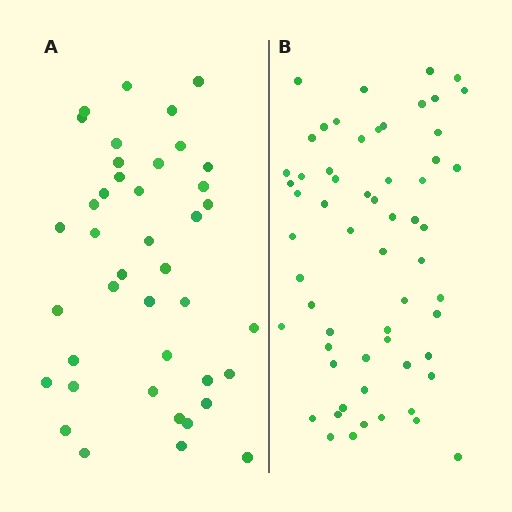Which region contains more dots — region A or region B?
Region B (the right region) has more dots.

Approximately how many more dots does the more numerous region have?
Region B has approximately 20 more dots than region A.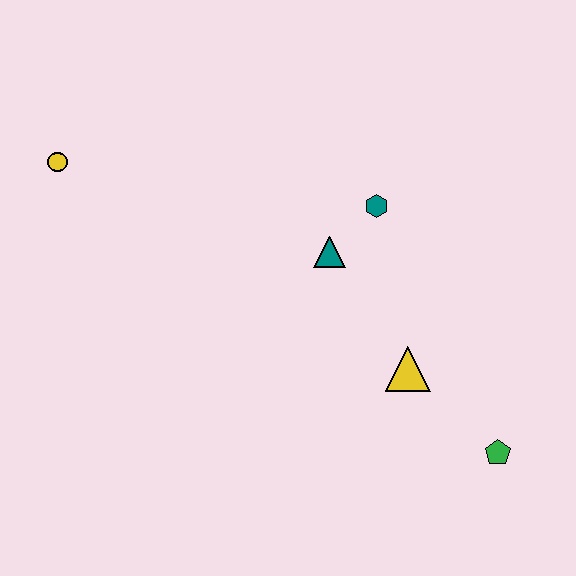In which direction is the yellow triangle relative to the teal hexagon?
The yellow triangle is below the teal hexagon.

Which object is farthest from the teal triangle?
The yellow circle is farthest from the teal triangle.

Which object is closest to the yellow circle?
The teal triangle is closest to the yellow circle.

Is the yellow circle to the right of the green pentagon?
No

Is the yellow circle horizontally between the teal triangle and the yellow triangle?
No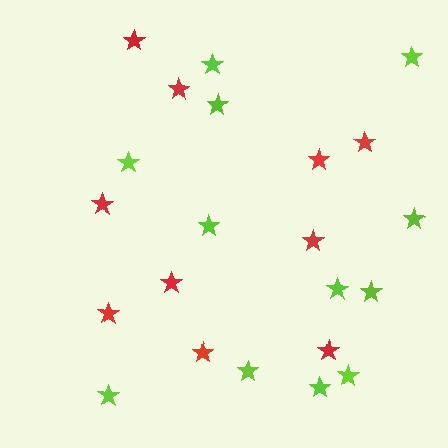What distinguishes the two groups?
There are 2 groups: one group of red stars (10) and one group of lime stars (12).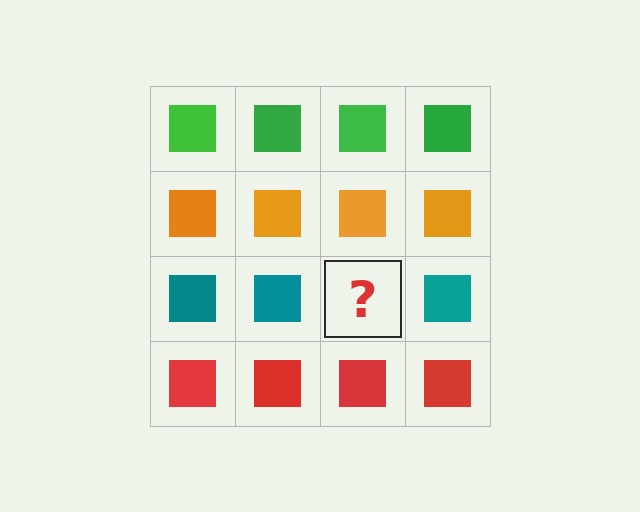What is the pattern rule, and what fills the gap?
The rule is that each row has a consistent color. The gap should be filled with a teal square.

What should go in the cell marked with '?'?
The missing cell should contain a teal square.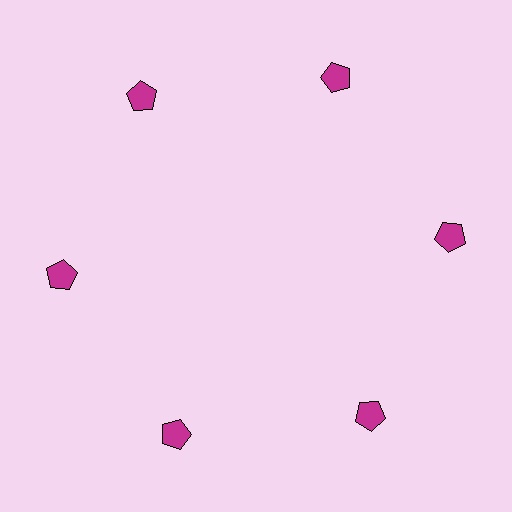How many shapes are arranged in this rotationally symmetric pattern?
There are 6 shapes, arranged in 6 groups of 1.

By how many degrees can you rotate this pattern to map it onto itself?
The pattern maps onto itself every 60 degrees of rotation.